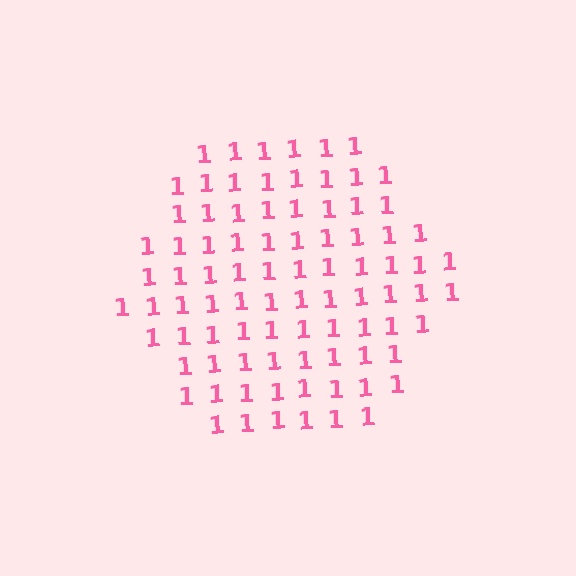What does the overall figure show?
The overall figure shows a hexagon.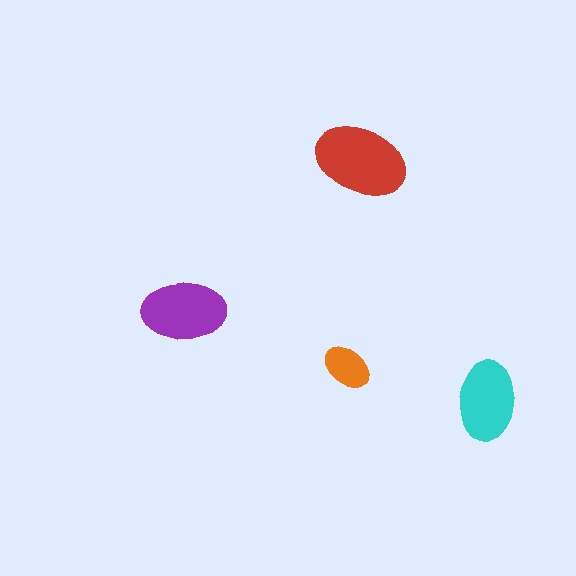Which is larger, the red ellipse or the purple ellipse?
The red one.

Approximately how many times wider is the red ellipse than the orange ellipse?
About 2 times wider.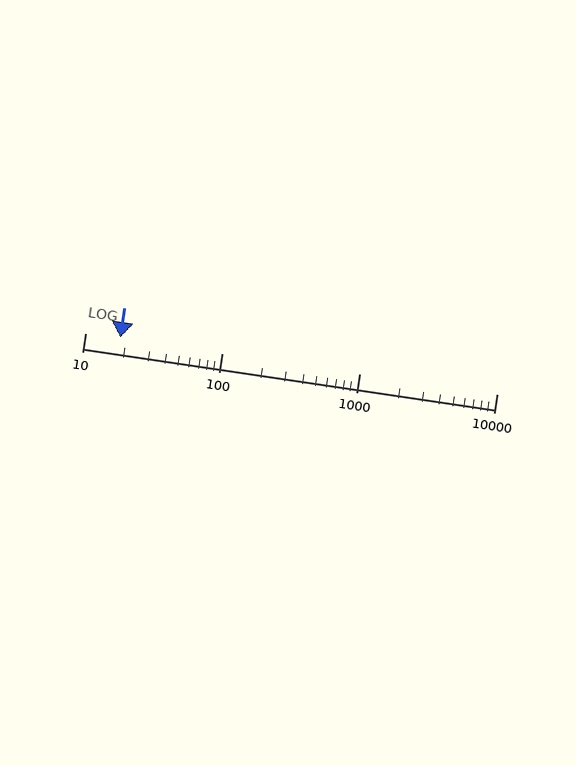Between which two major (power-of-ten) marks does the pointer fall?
The pointer is between 10 and 100.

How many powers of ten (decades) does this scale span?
The scale spans 3 decades, from 10 to 10000.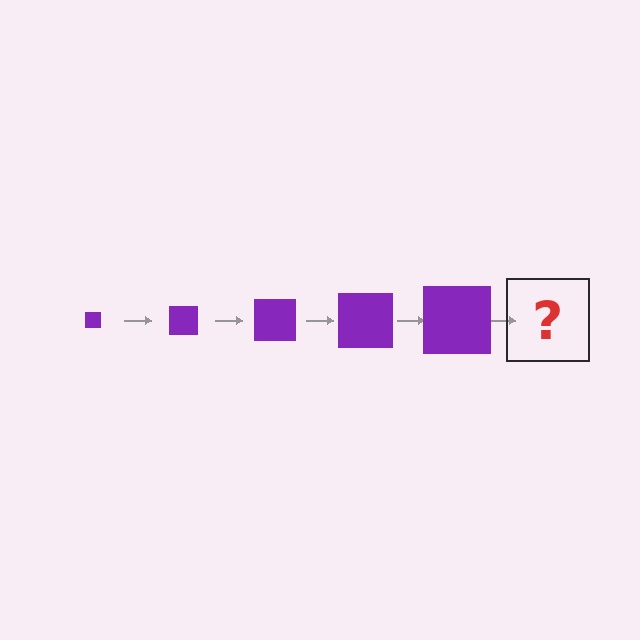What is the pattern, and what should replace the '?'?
The pattern is that the square gets progressively larger each step. The '?' should be a purple square, larger than the previous one.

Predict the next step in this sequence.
The next step is a purple square, larger than the previous one.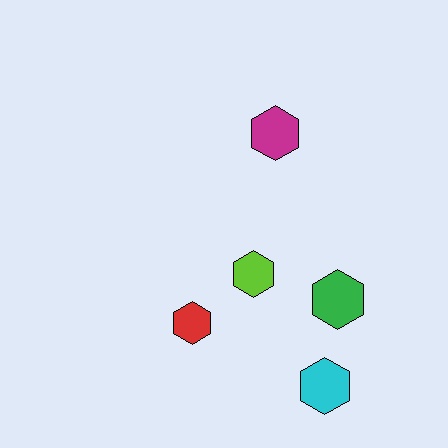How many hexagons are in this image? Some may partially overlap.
There are 5 hexagons.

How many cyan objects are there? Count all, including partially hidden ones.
There is 1 cyan object.